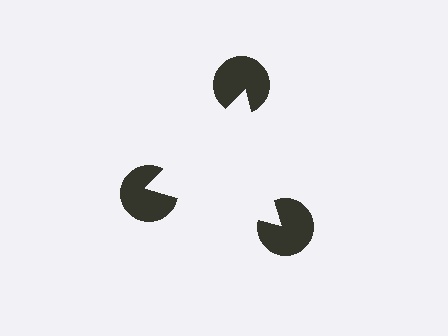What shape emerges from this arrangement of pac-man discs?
An illusory triangle — its edges are inferred from the aligned wedge cuts in the pac-man discs, not physically drawn.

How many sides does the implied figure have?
3 sides.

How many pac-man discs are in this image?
There are 3 — one at each vertex of the illusory triangle.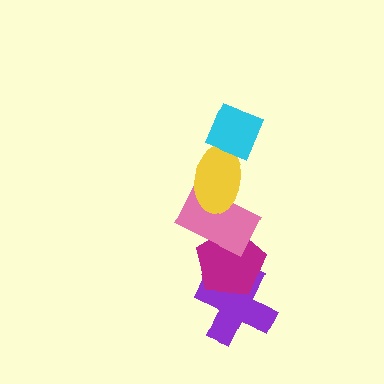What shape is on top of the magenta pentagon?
The pink rectangle is on top of the magenta pentagon.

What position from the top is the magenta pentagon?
The magenta pentagon is 4th from the top.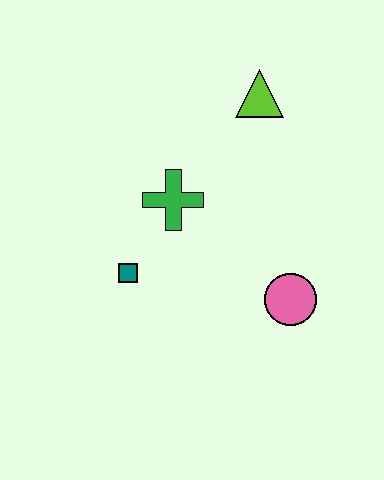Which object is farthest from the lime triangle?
The teal square is farthest from the lime triangle.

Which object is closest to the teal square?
The green cross is closest to the teal square.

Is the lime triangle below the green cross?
No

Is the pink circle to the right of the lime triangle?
Yes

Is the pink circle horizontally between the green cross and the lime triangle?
No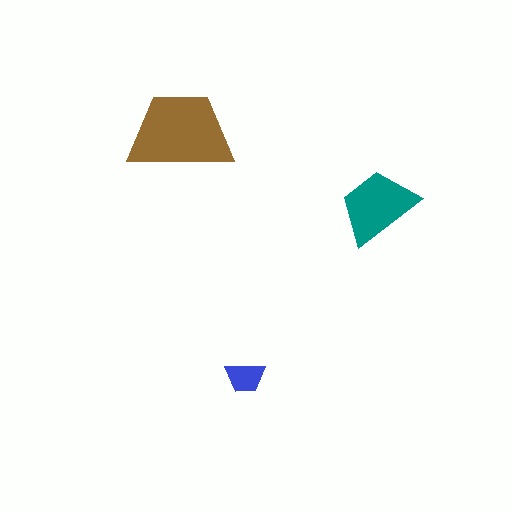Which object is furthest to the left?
The brown trapezoid is leftmost.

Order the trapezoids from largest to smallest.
the brown one, the teal one, the blue one.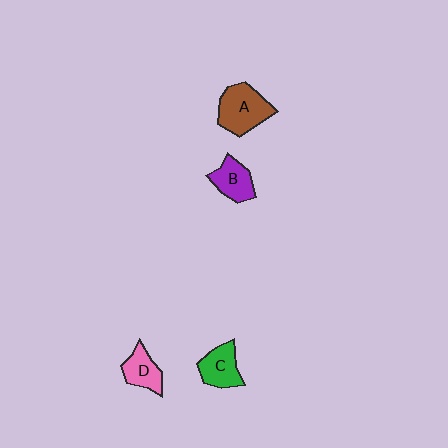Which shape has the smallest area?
Shape D (pink).